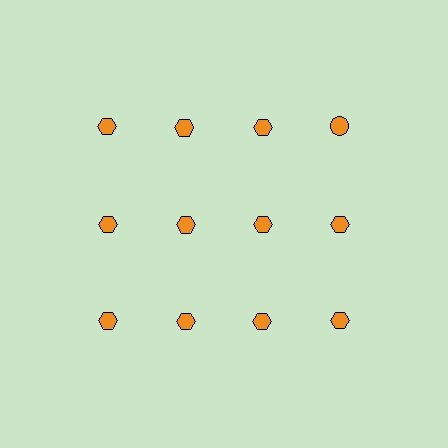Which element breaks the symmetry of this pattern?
The orange circle in the top row, second from right column breaks the symmetry. All other shapes are orange hexagons.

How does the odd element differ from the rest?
It has a different shape: circle instead of hexagon.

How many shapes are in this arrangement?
There are 12 shapes arranged in a grid pattern.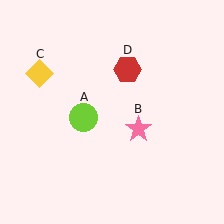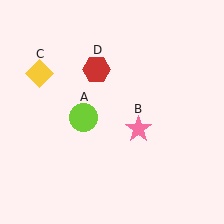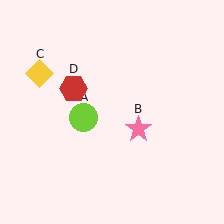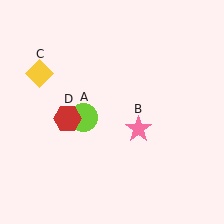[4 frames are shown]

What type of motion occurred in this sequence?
The red hexagon (object D) rotated counterclockwise around the center of the scene.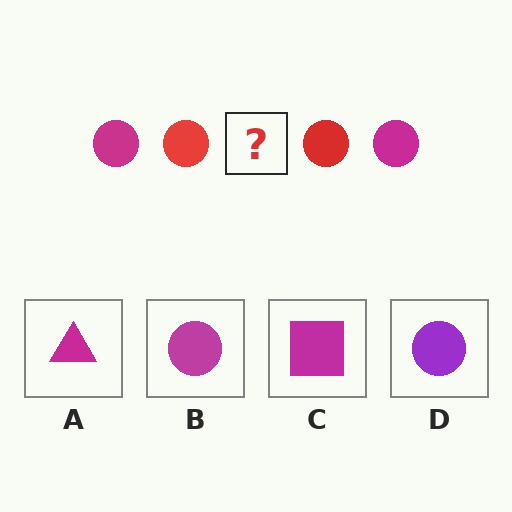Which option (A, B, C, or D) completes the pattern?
B.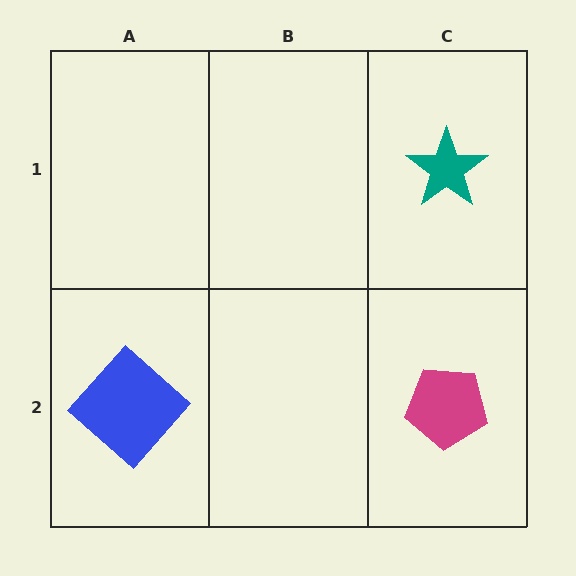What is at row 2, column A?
A blue diamond.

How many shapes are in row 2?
2 shapes.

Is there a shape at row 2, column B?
No, that cell is empty.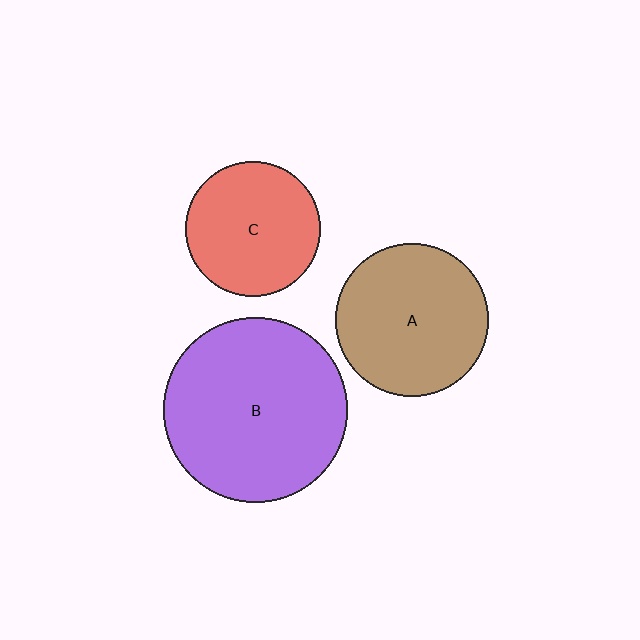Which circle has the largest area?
Circle B (purple).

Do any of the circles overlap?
No, none of the circles overlap.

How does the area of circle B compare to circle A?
Approximately 1.5 times.